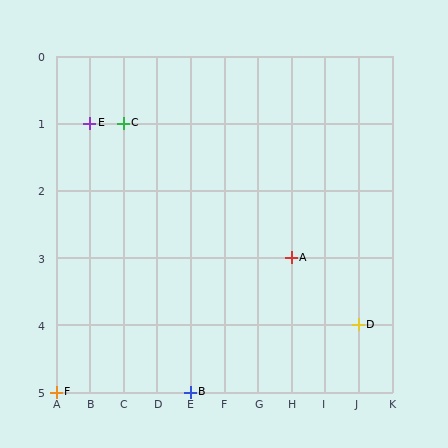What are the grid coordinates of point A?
Point A is at grid coordinates (H, 3).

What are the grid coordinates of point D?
Point D is at grid coordinates (J, 4).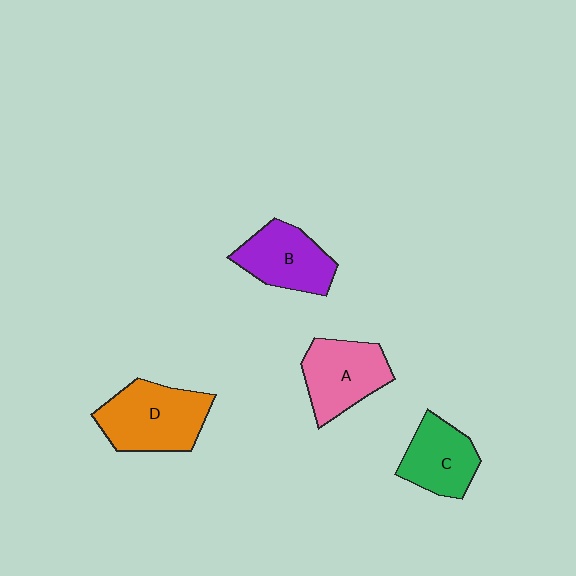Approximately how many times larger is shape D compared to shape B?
Approximately 1.3 times.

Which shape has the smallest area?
Shape C (green).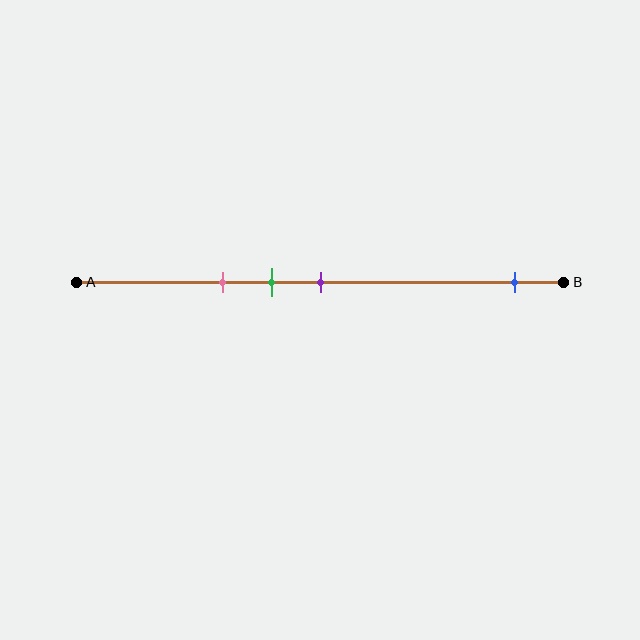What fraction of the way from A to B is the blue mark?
The blue mark is approximately 90% (0.9) of the way from A to B.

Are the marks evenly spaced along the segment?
No, the marks are not evenly spaced.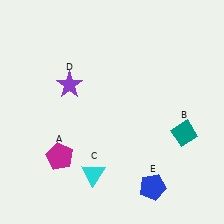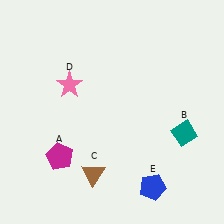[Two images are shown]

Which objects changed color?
C changed from cyan to brown. D changed from purple to pink.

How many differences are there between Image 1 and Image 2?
There are 2 differences between the two images.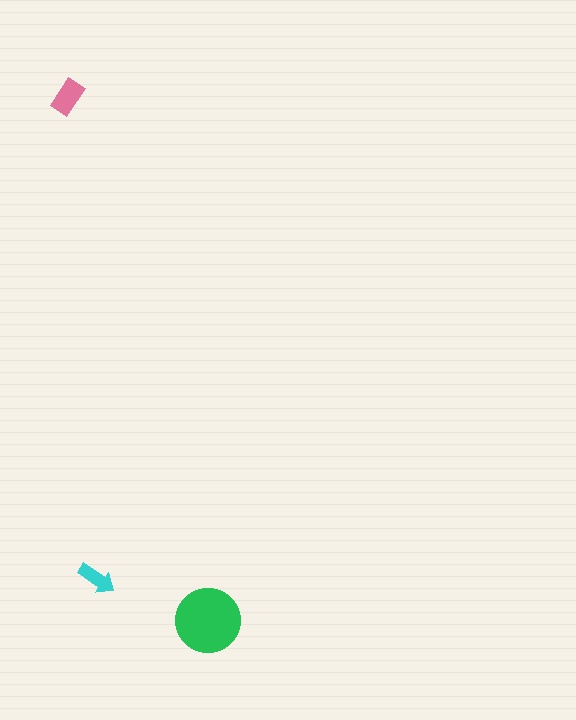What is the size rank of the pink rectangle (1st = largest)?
2nd.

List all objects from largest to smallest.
The green circle, the pink rectangle, the cyan arrow.